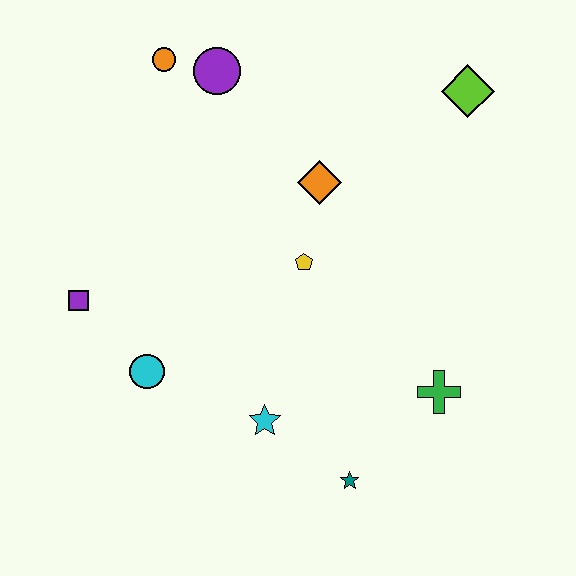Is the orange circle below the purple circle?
No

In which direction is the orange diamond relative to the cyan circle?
The orange diamond is above the cyan circle.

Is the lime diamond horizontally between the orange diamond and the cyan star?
No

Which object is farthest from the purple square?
The lime diamond is farthest from the purple square.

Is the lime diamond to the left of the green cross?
No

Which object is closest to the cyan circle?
The purple square is closest to the cyan circle.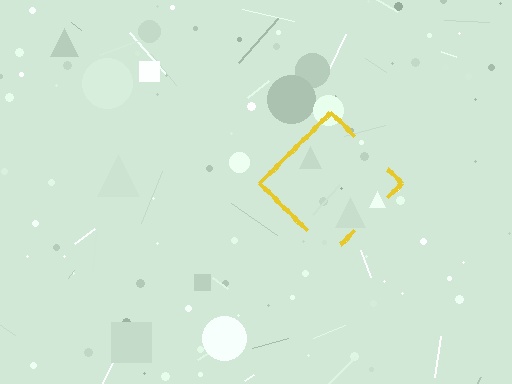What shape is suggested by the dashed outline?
The dashed outline suggests a diamond.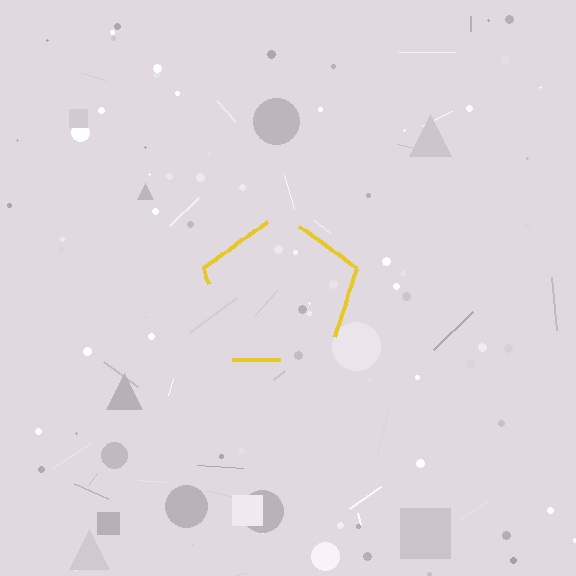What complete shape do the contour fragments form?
The contour fragments form a pentagon.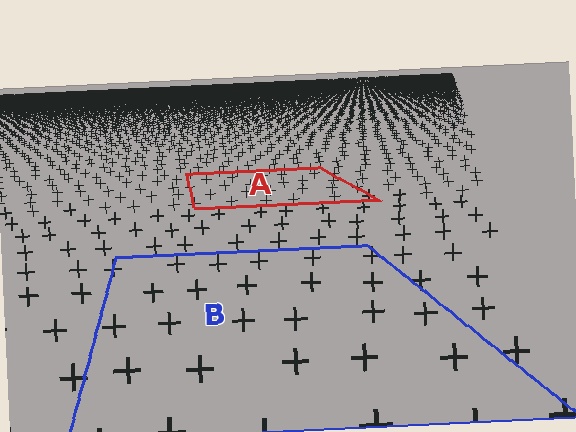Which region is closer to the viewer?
Region B is closer. The texture elements there are larger and more spread out.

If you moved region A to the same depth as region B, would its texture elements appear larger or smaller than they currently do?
They would appear larger. At a closer depth, the same texture elements are projected at a bigger on-screen size.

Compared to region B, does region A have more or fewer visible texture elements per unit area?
Region A has more texture elements per unit area — they are packed more densely because it is farther away.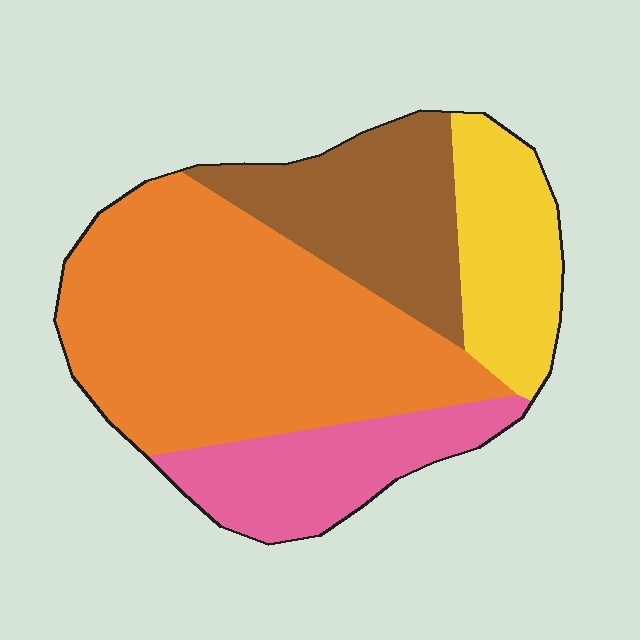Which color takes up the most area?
Orange, at roughly 50%.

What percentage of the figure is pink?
Pink covers roughly 15% of the figure.